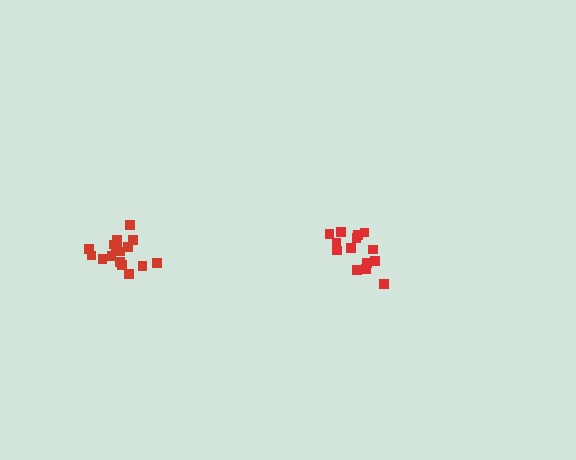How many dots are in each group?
Group 1: 14 dots, Group 2: 17 dots (31 total).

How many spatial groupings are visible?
There are 2 spatial groupings.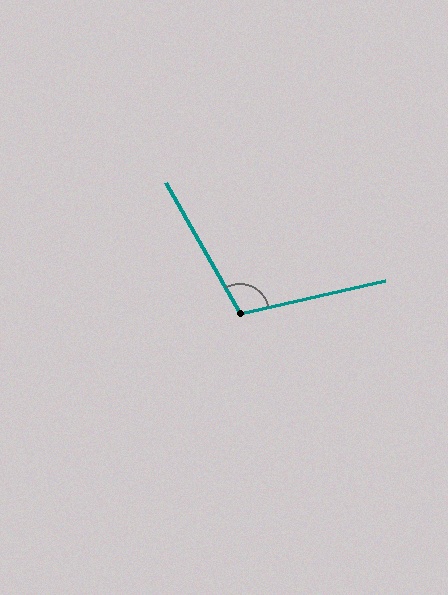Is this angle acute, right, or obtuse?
It is obtuse.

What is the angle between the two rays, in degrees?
Approximately 107 degrees.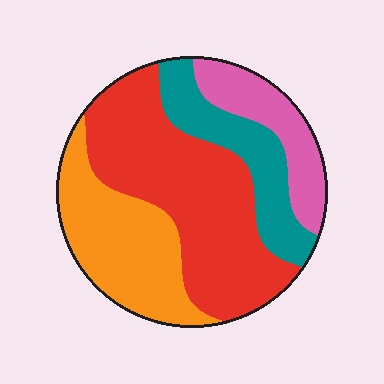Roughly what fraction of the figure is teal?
Teal covers around 15% of the figure.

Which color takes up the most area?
Red, at roughly 40%.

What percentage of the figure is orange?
Orange covers around 25% of the figure.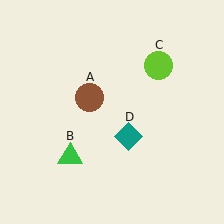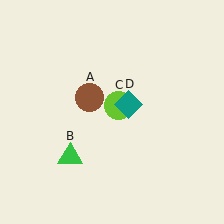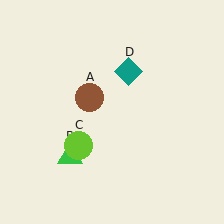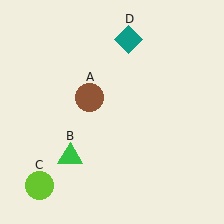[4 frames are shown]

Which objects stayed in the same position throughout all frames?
Brown circle (object A) and green triangle (object B) remained stationary.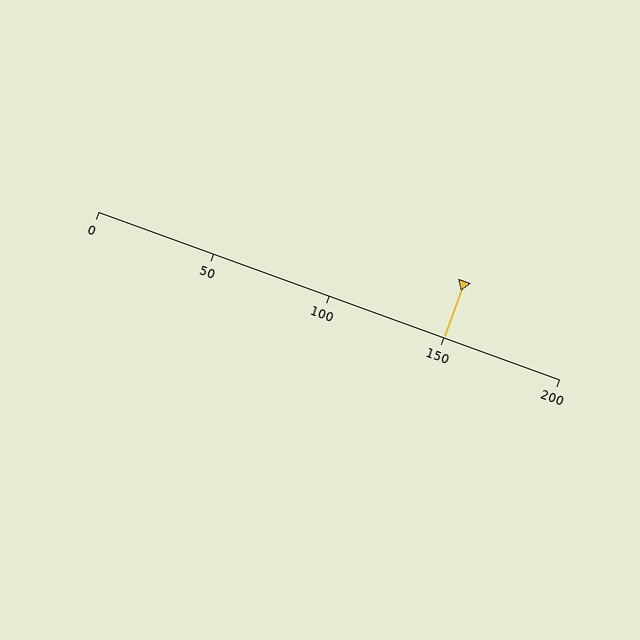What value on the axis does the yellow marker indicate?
The marker indicates approximately 150.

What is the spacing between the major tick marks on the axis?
The major ticks are spaced 50 apart.